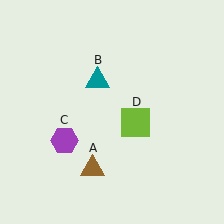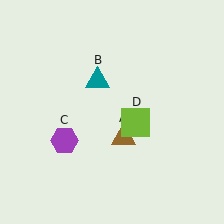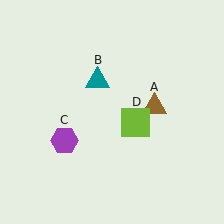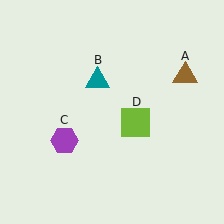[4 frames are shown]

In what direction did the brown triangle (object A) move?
The brown triangle (object A) moved up and to the right.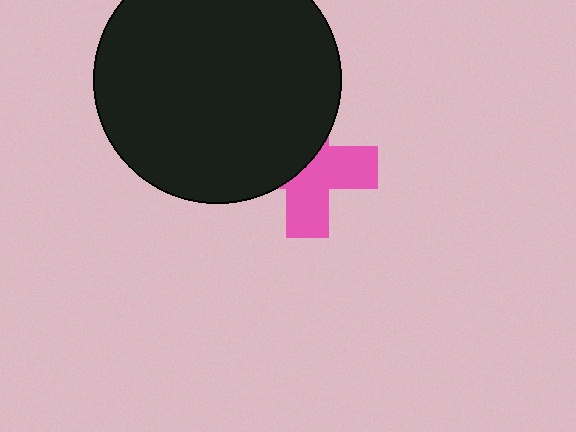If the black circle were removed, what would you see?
You would see the complete pink cross.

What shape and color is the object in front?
The object in front is a black circle.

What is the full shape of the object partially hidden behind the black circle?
The partially hidden object is a pink cross.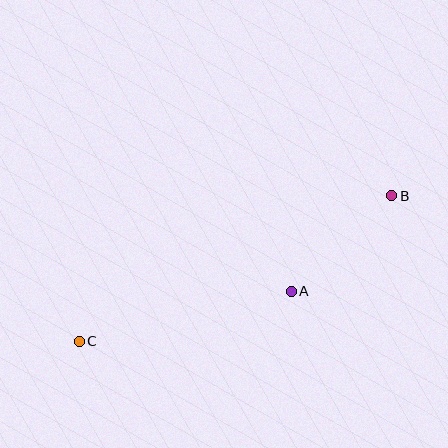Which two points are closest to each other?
Points A and B are closest to each other.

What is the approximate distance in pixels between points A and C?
The distance between A and C is approximately 218 pixels.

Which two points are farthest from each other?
Points B and C are farthest from each other.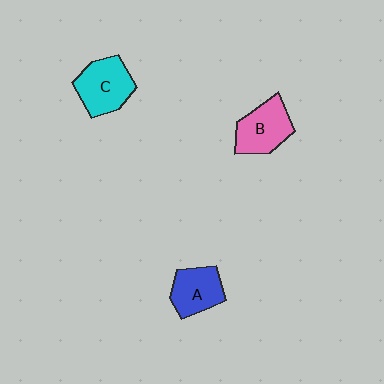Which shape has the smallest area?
Shape A (blue).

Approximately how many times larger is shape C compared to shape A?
Approximately 1.2 times.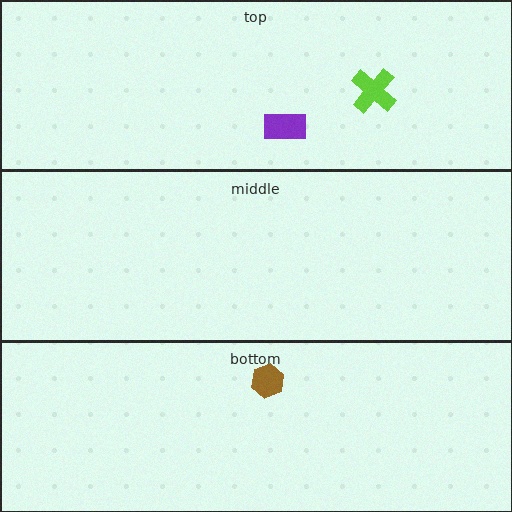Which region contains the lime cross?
The top region.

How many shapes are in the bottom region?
1.